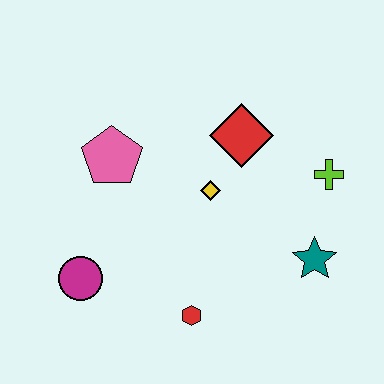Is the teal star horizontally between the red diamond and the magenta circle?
No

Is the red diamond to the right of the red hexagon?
Yes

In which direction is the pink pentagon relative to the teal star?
The pink pentagon is to the left of the teal star.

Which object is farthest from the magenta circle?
The lime cross is farthest from the magenta circle.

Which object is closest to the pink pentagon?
The yellow diamond is closest to the pink pentagon.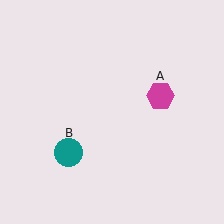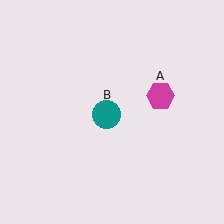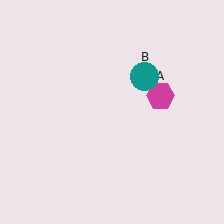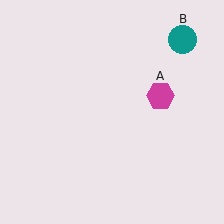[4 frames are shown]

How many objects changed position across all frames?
1 object changed position: teal circle (object B).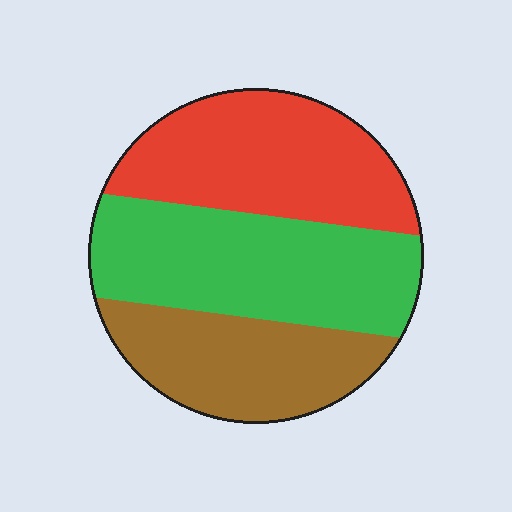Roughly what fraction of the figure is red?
Red covers 34% of the figure.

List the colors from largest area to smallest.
From largest to smallest: green, red, brown.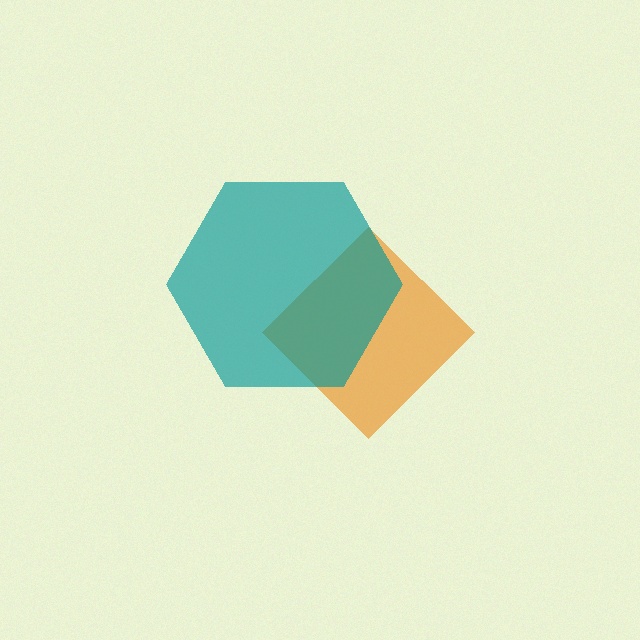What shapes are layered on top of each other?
The layered shapes are: an orange diamond, a teal hexagon.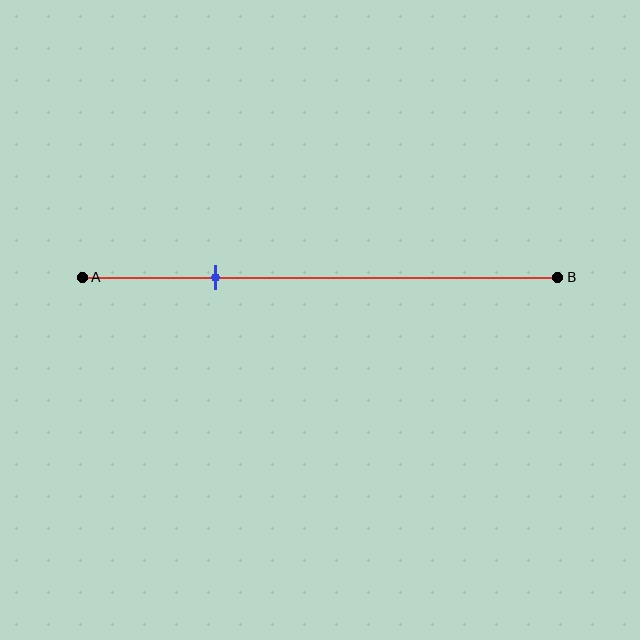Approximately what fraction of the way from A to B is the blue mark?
The blue mark is approximately 30% of the way from A to B.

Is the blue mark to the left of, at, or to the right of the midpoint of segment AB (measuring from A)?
The blue mark is to the left of the midpoint of segment AB.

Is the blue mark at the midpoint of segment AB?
No, the mark is at about 30% from A, not at the 50% midpoint.